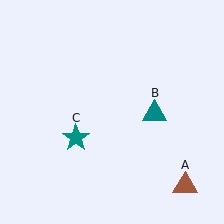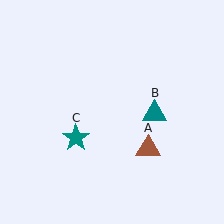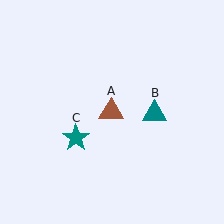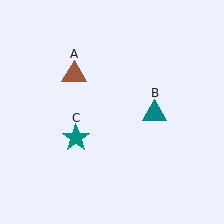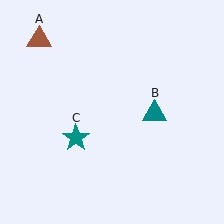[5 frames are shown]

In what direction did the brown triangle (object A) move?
The brown triangle (object A) moved up and to the left.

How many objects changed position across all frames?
1 object changed position: brown triangle (object A).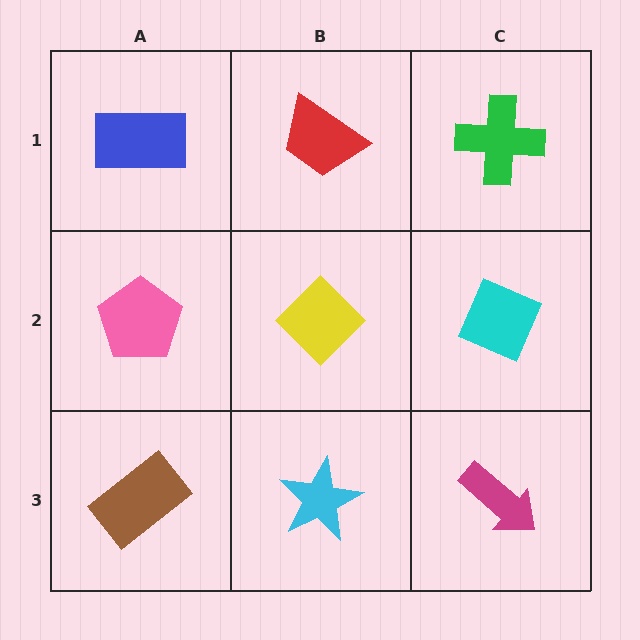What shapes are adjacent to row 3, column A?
A pink pentagon (row 2, column A), a cyan star (row 3, column B).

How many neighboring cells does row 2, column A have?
3.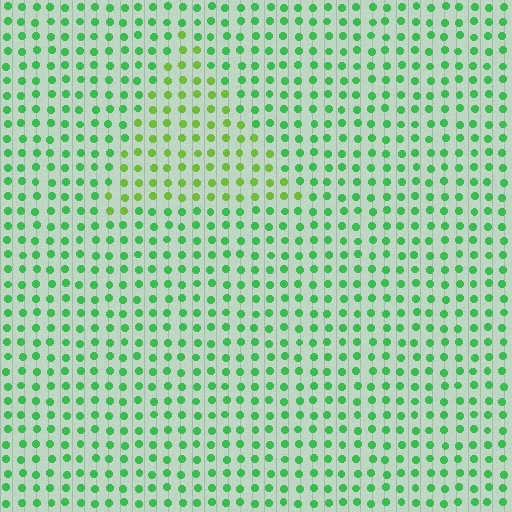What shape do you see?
I see a triangle.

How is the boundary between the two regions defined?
The boundary is defined purely by a slight shift in hue (about 35 degrees). Spacing, size, and orientation are identical on both sides.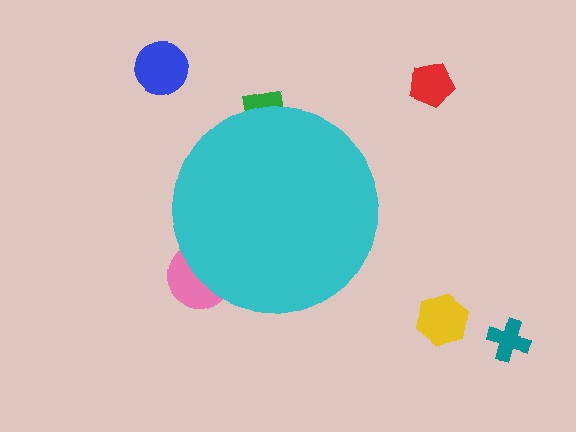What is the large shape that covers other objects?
A cyan circle.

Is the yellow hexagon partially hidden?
No, the yellow hexagon is fully visible.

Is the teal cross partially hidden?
No, the teal cross is fully visible.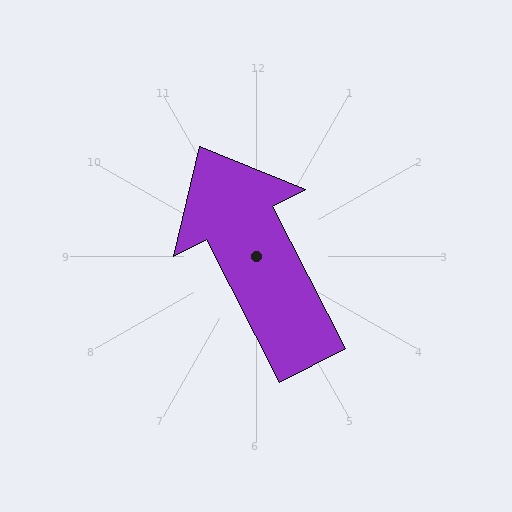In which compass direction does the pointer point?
Northwest.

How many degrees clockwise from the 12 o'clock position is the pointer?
Approximately 333 degrees.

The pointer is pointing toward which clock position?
Roughly 11 o'clock.